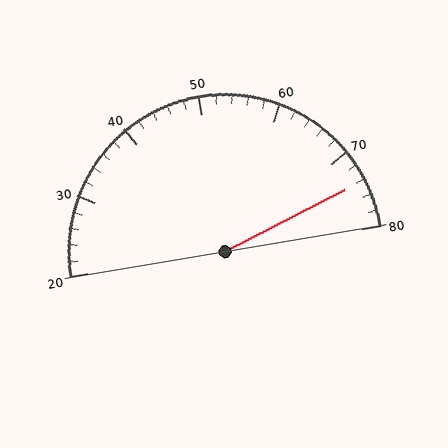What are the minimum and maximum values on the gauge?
The gauge ranges from 20 to 80.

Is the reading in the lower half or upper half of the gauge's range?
The reading is in the upper half of the range (20 to 80).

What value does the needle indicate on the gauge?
The needle indicates approximately 74.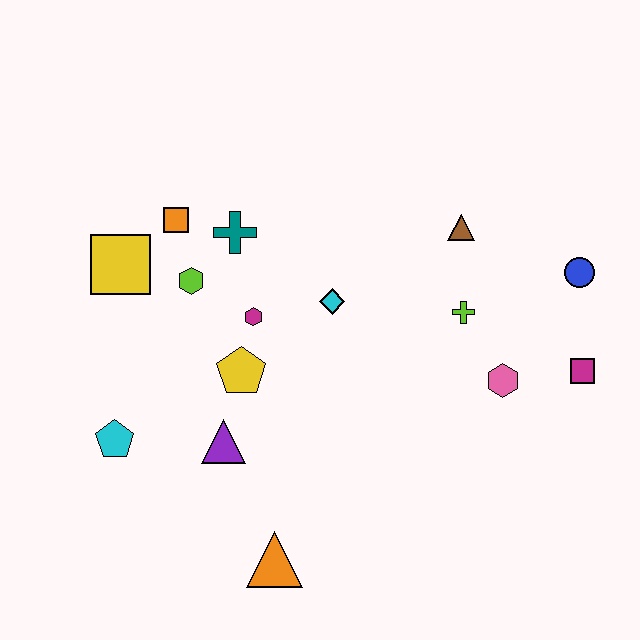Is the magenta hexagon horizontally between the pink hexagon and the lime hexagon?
Yes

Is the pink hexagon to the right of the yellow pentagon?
Yes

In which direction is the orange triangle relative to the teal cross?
The orange triangle is below the teal cross.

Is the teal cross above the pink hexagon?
Yes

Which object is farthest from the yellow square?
The magenta square is farthest from the yellow square.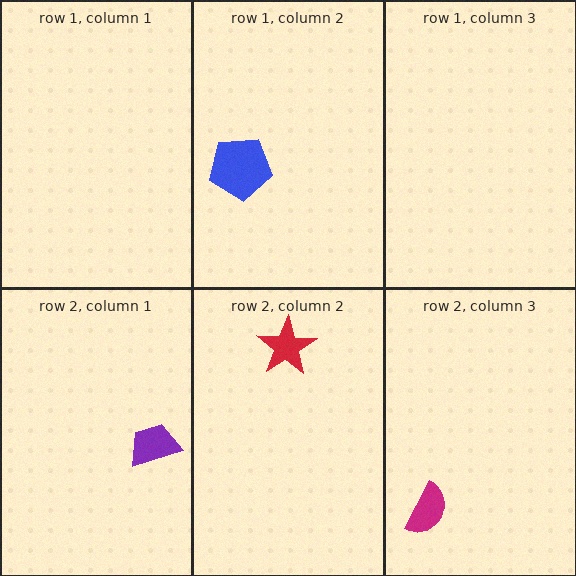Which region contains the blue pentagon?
The row 1, column 2 region.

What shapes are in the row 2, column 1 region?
The purple trapezoid.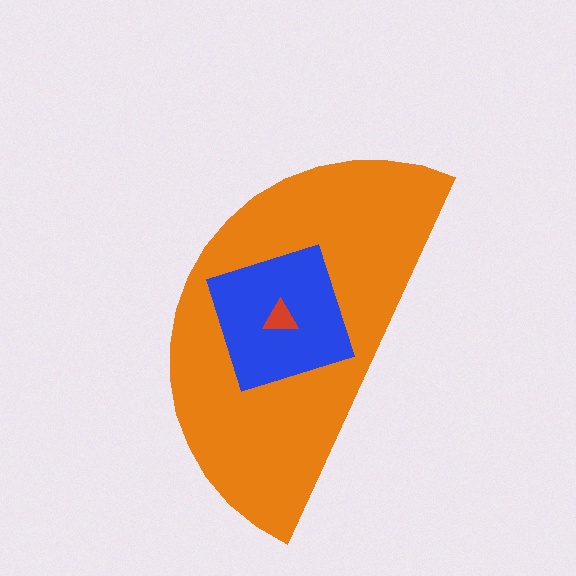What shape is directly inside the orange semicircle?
The blue diamond.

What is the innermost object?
The red triangle.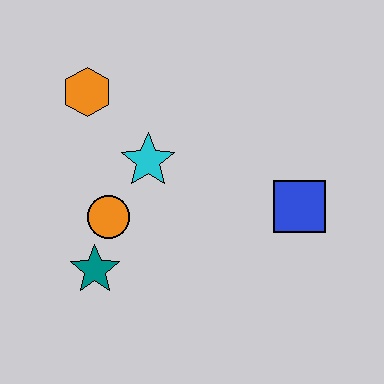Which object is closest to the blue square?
The cyan star is closest to the blue square.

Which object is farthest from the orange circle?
The blue square is farthest from the orange circle.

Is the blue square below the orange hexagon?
Yes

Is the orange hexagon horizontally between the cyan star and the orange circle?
No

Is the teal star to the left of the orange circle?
Yes